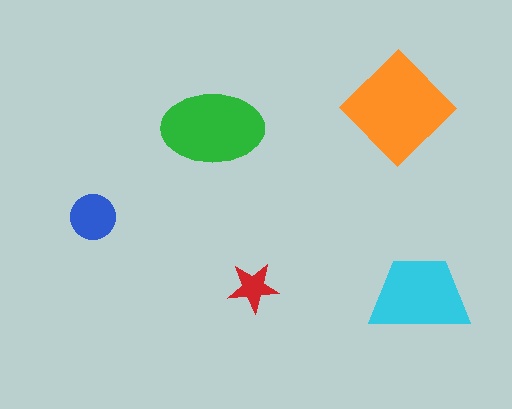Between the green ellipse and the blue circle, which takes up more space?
The green ellipse.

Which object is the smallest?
The red star.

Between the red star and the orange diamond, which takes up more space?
The orange diamond.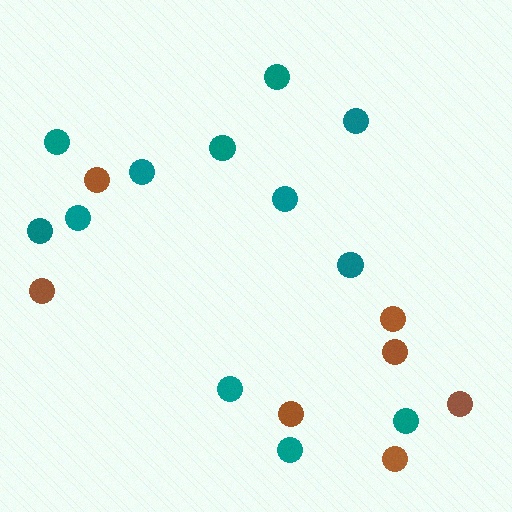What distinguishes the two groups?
There are 2 groups: one group of brown circles (7) and one group of teal circles (12).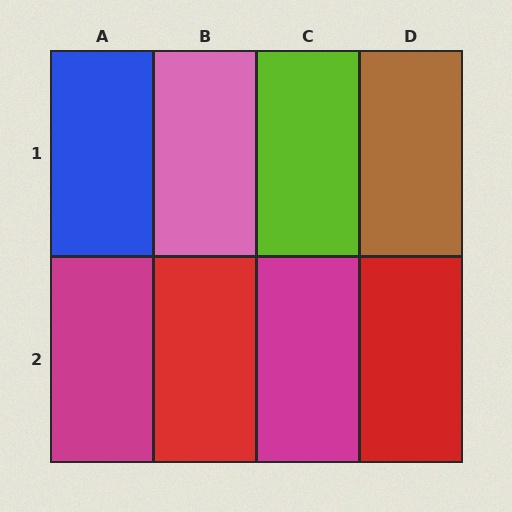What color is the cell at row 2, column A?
Magenta.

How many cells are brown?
1 cell is brown.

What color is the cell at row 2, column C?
Magenta.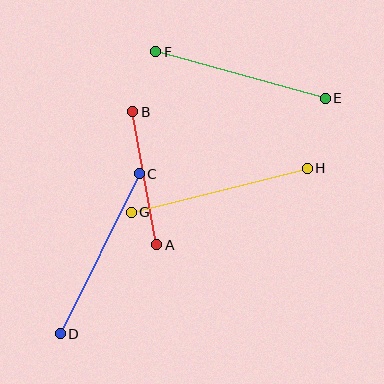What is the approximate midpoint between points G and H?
The midpoint is at approximately (219, 190) pixels.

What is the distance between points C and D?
The distance is approximately 179 pixels.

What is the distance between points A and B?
The distance is approximately 135 pixels.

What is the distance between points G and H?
The distance is approximately 182 pixels.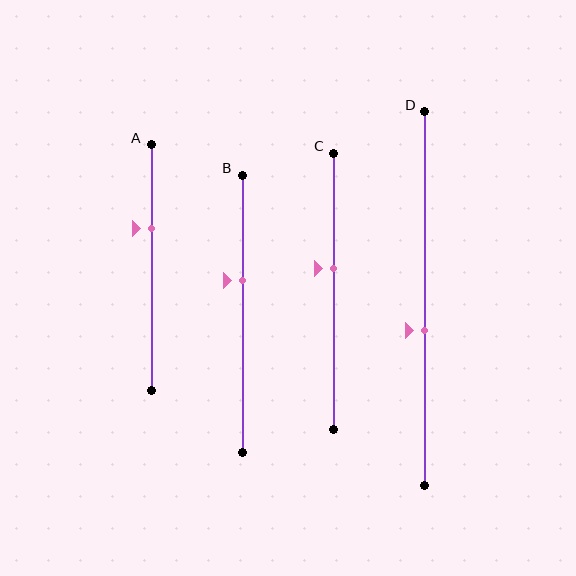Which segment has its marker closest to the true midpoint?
Segment D has its marker closest to the true midpoint.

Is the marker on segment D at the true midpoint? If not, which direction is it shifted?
No, the marker on segment D is shifted downward by about 8% of the segment length.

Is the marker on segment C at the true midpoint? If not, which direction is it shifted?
No, the marker on segment C is shifted upward by about 8% of the segment length.